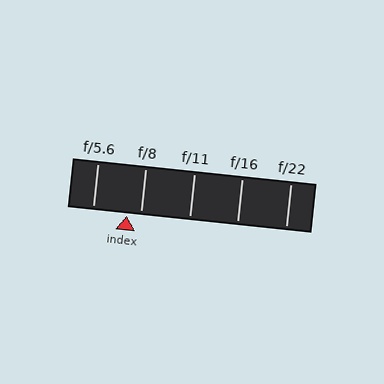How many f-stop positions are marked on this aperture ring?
There are 5 f-stop positions marked.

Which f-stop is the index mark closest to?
The index mark is closest to f/8.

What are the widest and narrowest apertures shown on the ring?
The widest aperture shown is f/5.6 and the narrowest is f/22.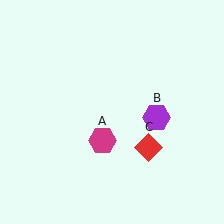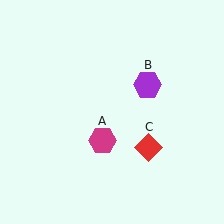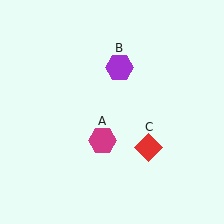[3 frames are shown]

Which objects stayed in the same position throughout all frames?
Magenta hexagon (object A) and red diamond (object C) remained stationary.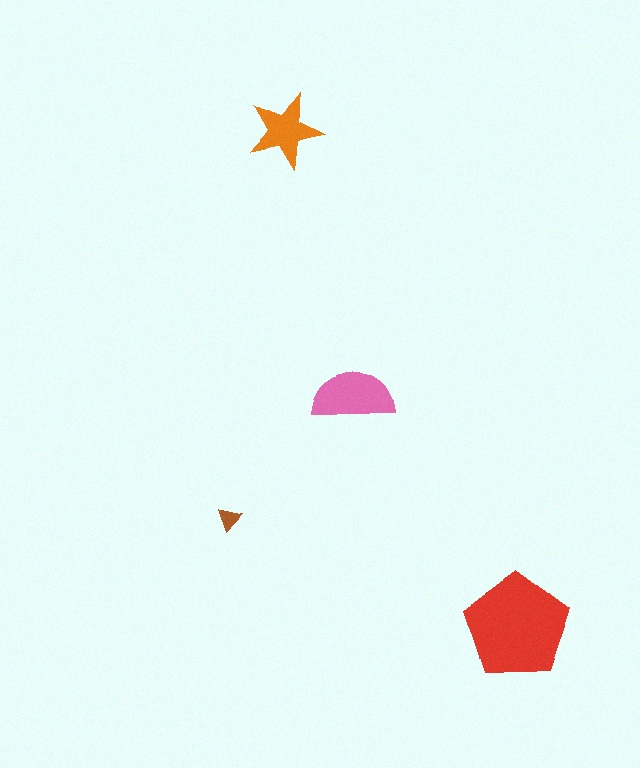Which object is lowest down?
The red pentagon is bottommost.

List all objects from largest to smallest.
The red pentagon, the pink semicircle, the orange star, the brown triangle.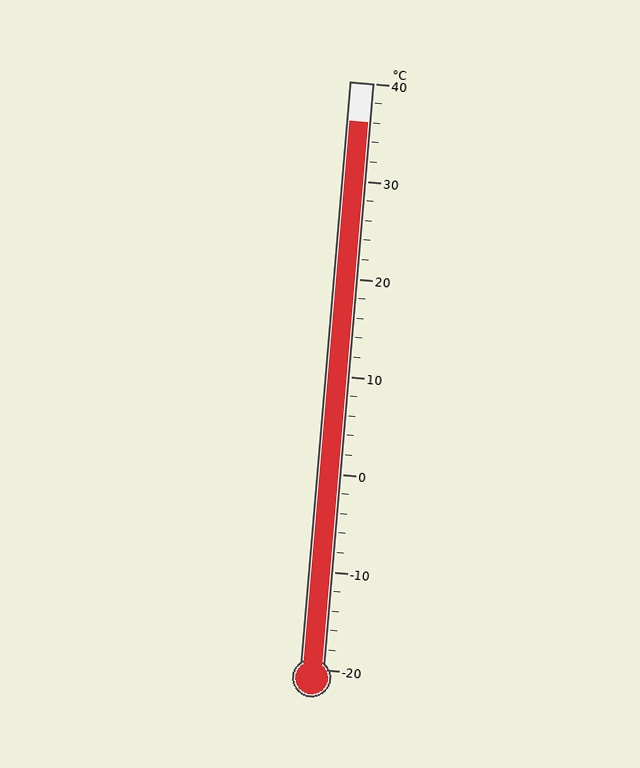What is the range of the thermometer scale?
The thermometer scale ranges from -20°C to 40°C.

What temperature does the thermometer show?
The thermometer shows approximately 36°C.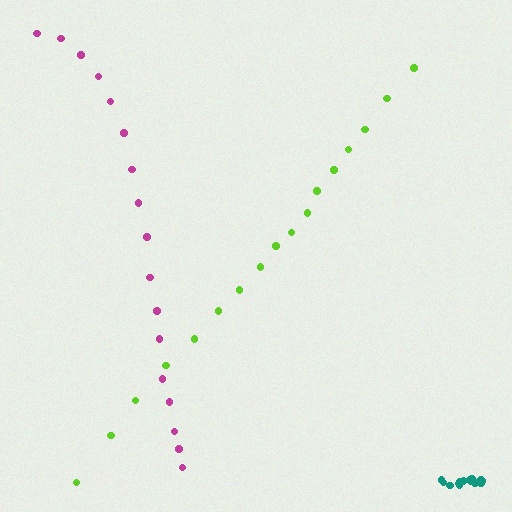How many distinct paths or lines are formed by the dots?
There are 3 distinct paths.